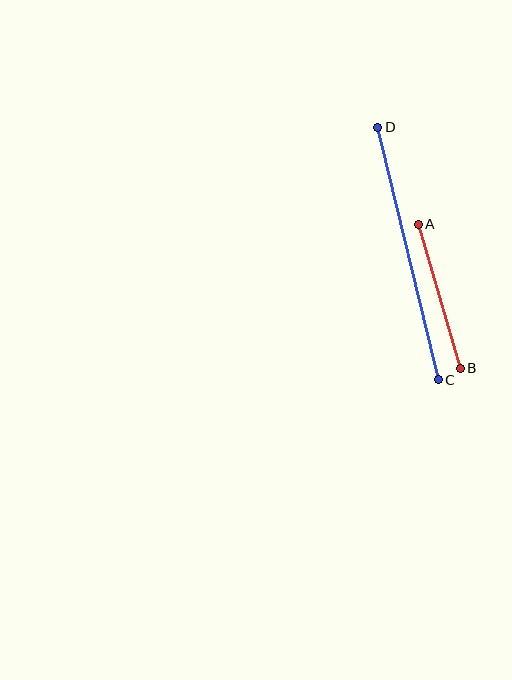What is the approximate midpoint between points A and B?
The midpoint is at approximately (439, 296) pixels.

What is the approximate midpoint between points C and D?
The midpoint is at approximately (408, 253) pixels.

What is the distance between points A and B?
The distance is approximately 150 pixels.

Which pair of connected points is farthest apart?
Points C and D are farthest apart.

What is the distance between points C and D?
The distance is approximately 260 pixels.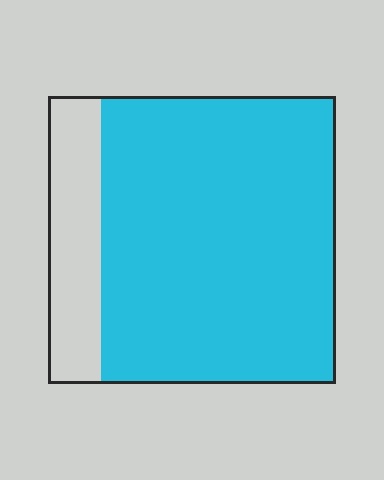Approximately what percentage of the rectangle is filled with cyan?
Approximately 80%.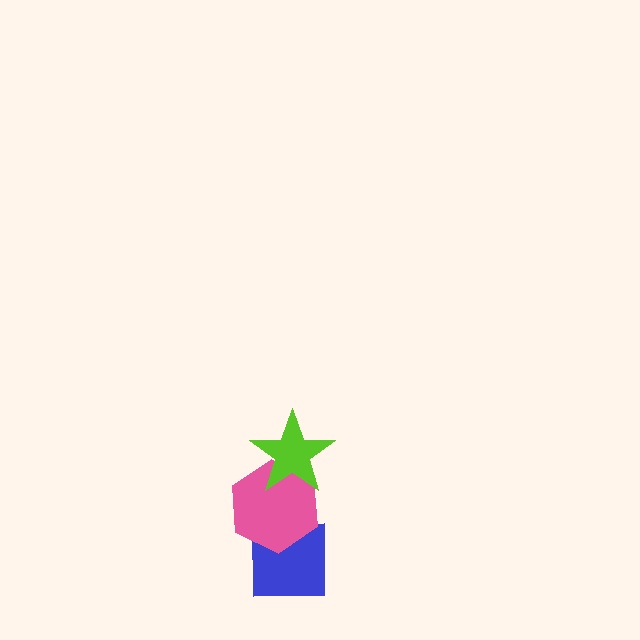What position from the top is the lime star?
The lime star is 1st from the top.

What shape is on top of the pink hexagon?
The lime star is on top of the pink hexagon.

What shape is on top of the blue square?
The pink hexagon is on top of the blue square.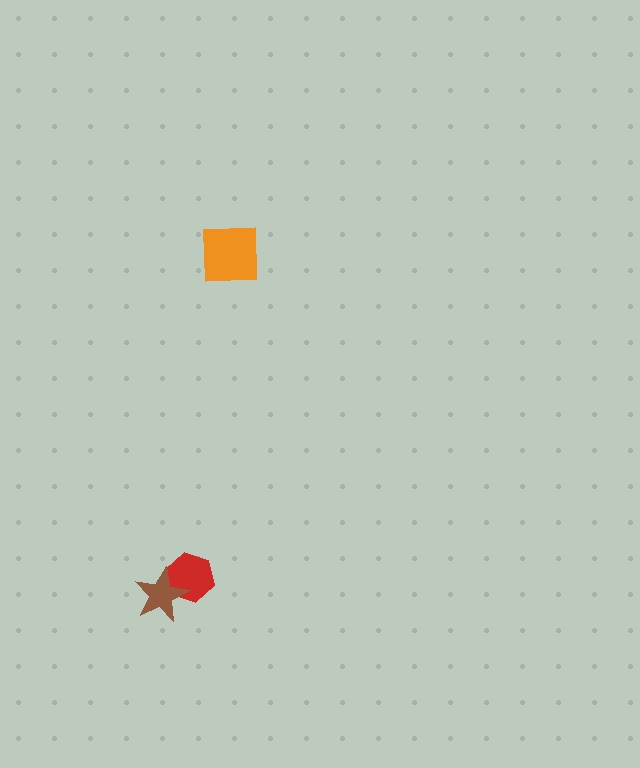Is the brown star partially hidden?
No, no other shape covers it.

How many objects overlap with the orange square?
0 objects overlap with the orange square.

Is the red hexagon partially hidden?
Yes, it is partially covered by another shape.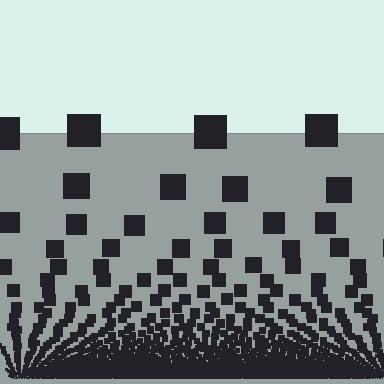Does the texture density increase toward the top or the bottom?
Density increases toward the bottom.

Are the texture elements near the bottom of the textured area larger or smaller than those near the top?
Smaller. The gradient is inverted — elements near the bottom are smaller and denser.